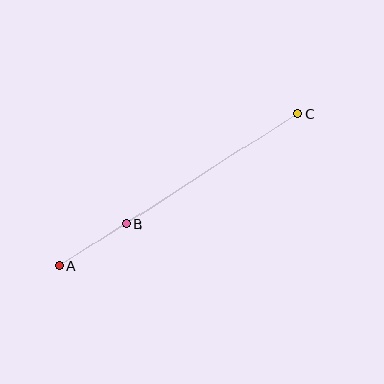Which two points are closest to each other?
Points A and B are closest to each other.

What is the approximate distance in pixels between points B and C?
The distance between B and C is approximately 204 pixels.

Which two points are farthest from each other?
Points A and C are farthest from each other.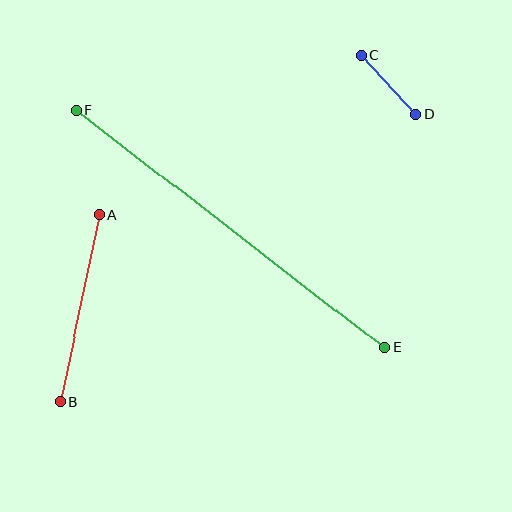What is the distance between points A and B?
The distance is approximately 191 pixels.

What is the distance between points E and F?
The distance is approximately 389 pixels.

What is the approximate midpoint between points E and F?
The midpoint is at approximately (230, 229) pixels.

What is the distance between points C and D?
The distance is approximately 81 pixels.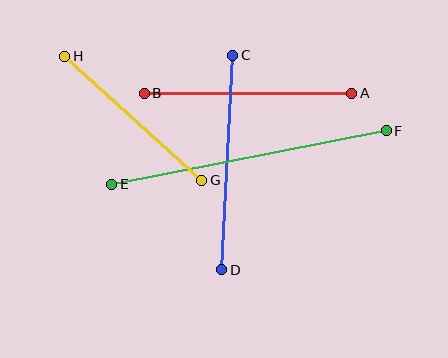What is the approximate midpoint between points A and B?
The midpoint is at approximately (248, 93) pixels.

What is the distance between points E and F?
The distance is approximately 280 pixels.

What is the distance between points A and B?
The distance is approximately 208 pixels.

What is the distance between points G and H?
The distance is approximately 185 pixels.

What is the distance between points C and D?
The distance is approximately 215 pixels.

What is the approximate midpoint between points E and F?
The midpoint is at approximately (249, 158) pixels.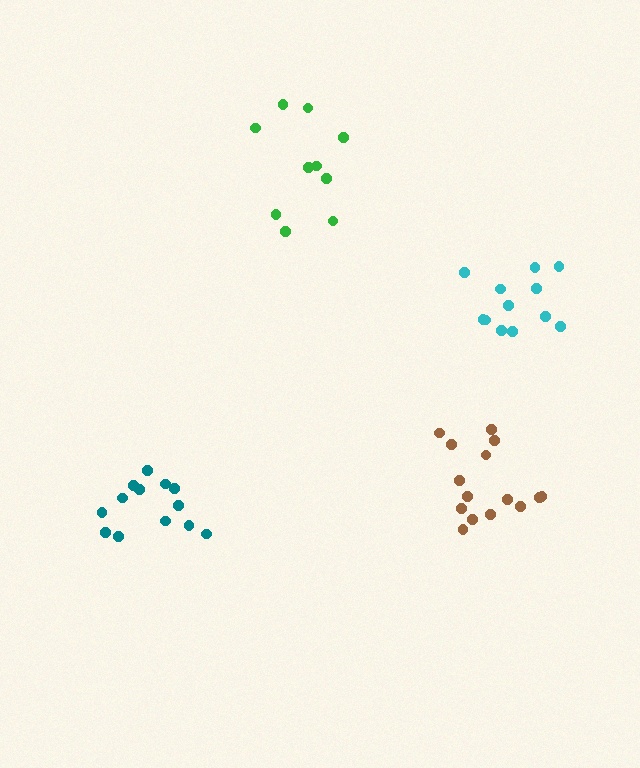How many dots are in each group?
Group 1: 12 dots, Group 2: 10 dots, Group 3: 13 dots, Group 4: 15 dots (50 total).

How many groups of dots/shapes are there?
There are 4 groups.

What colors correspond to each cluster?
The clusters are colored: cyan, green, teal, brown.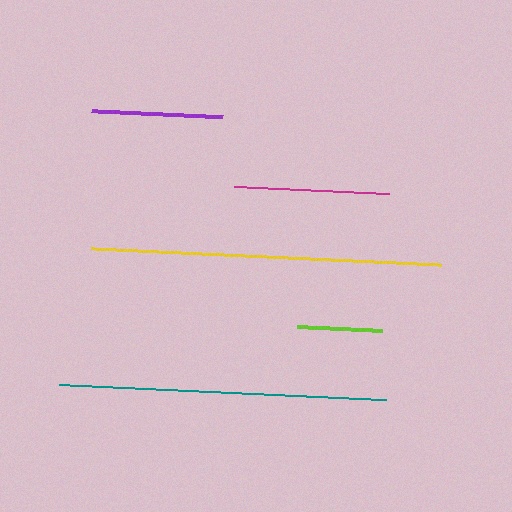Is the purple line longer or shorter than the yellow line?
The yellow line is longer than the purple line.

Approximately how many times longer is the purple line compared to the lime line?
The purple line is approximately 1.5 times the length of the lime line.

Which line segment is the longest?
The yellow line is the longest at approximately 350 pixels.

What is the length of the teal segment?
The teal segment is approximately 329 pixels long.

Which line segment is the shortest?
The lime line is the shortest at approximately 85 pixels.